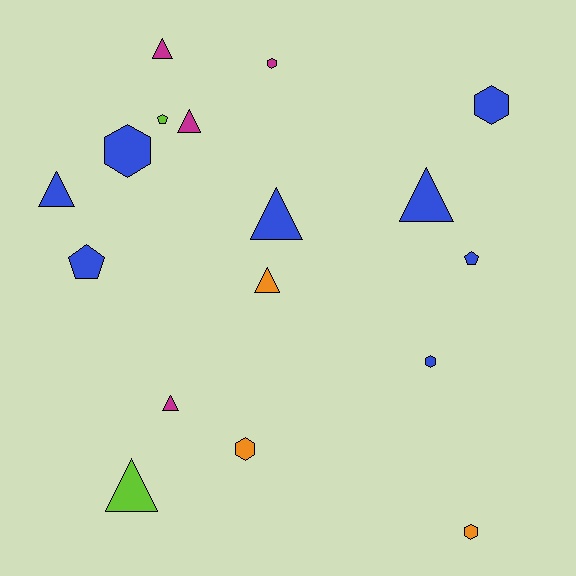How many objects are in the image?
There are 17 objects.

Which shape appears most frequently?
Triangle, with 8 objects.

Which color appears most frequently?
Blue, with 8 objects.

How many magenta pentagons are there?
There are no magenta pentagons.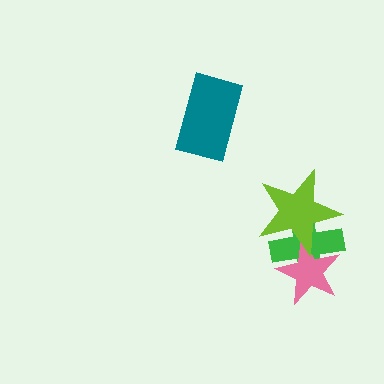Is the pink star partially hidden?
Yes, it is partially covered by another shape.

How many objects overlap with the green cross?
2 objects overlap with the green cross.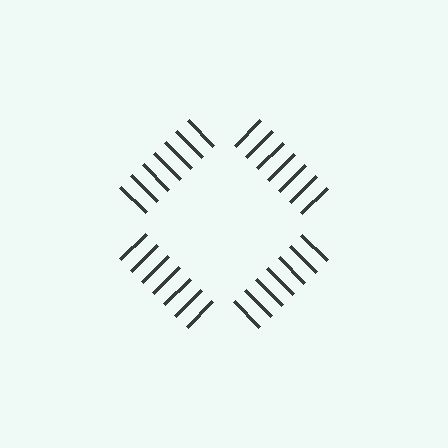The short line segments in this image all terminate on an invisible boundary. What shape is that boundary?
An illusory square — the line segments terminate on its edges but no continuous stroke is drawn.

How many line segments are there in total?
28 — 7 along each of the 4 edges.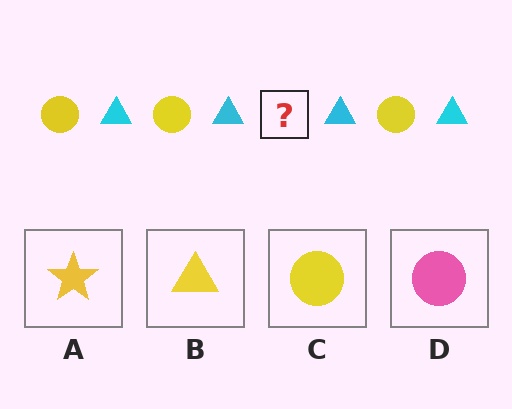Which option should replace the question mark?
Option C.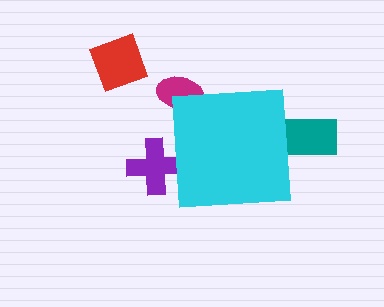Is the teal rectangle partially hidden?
Yes, the teal rectangle is partially hidden behind the cyan square.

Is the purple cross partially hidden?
Yes, the purple cross is partially hidden behind the cyan square.